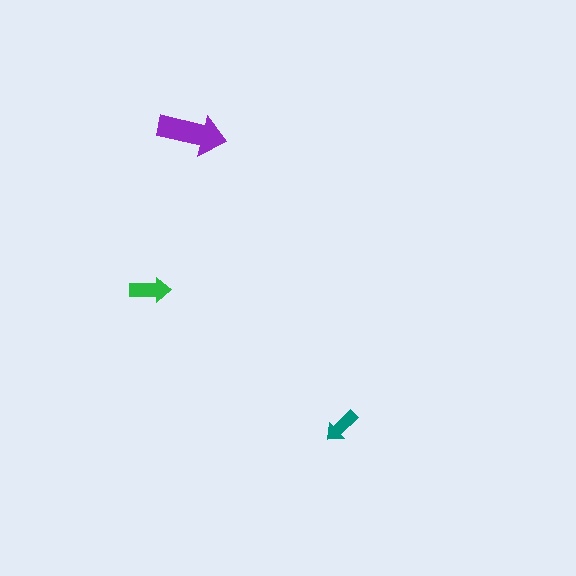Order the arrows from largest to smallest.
the purple one, the green one, the teal one.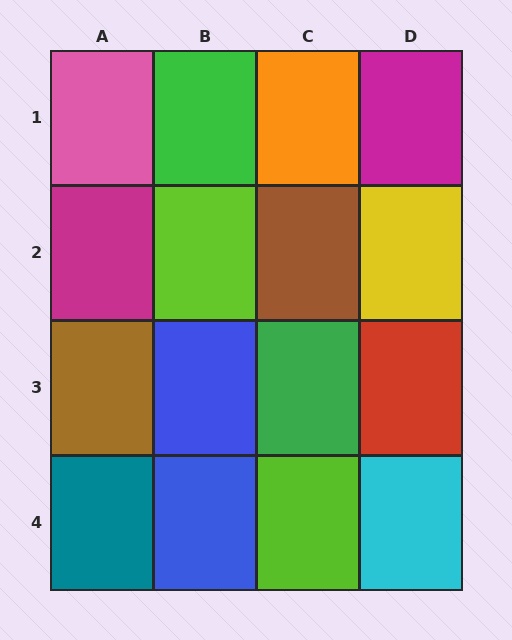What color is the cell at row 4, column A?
Teal.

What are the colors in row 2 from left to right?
Magenta, lime, brown, yellow.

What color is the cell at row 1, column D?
Magenta.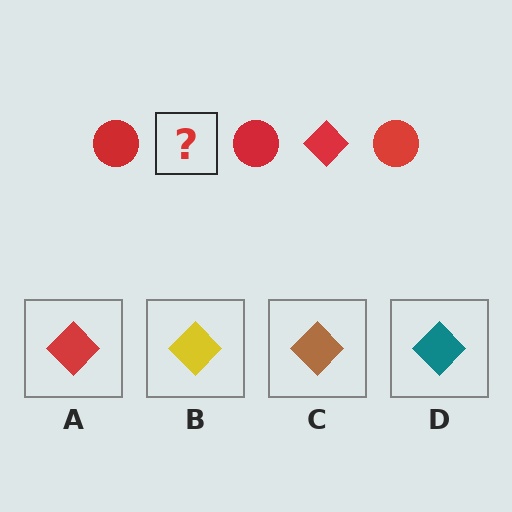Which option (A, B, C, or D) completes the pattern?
A.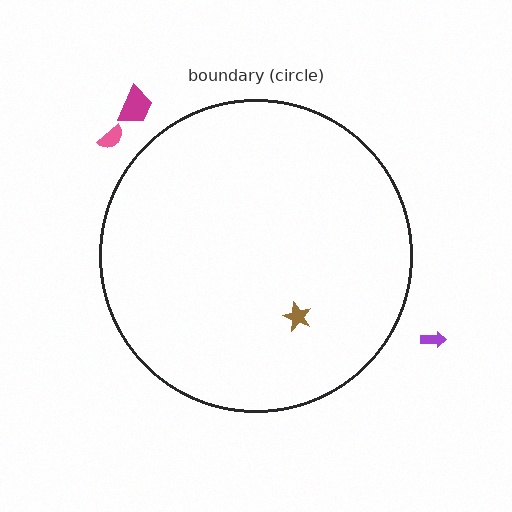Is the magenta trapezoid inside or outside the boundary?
Outside.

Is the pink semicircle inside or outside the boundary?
Outside.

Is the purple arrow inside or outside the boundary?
Outside.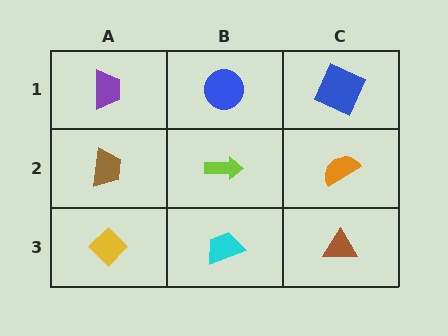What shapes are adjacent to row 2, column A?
A purple trapezoid (row 1, column A), a yellow diamond (row 3, column A), a lime arrow (row 2, column B).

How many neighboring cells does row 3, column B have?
3.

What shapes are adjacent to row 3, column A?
A brown trapezoid (row 2, column A), a cyan trapezoid (row 3, column B).